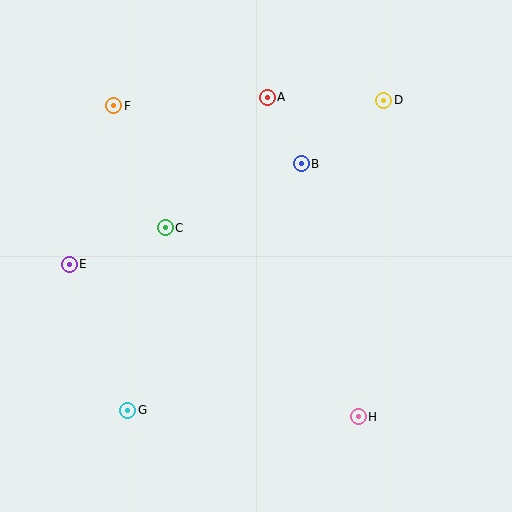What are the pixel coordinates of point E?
Point E is at (69, 264).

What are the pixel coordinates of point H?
Point H is at (358, 417).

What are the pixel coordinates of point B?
Point B is at (301, 164).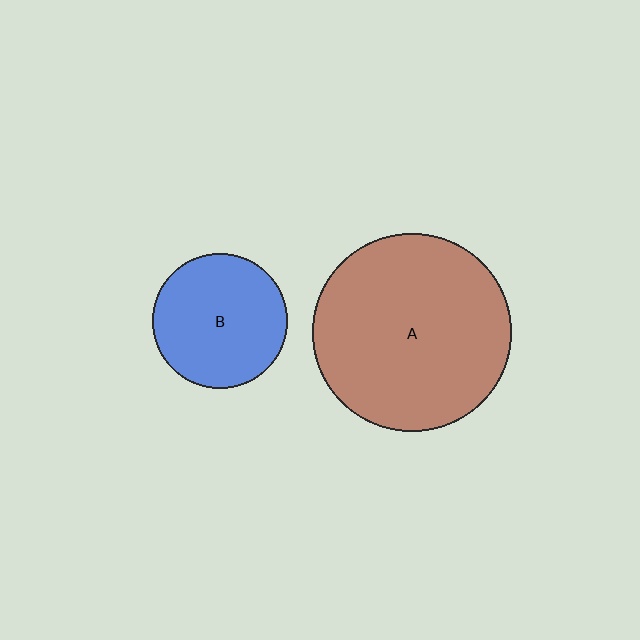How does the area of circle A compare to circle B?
Approximately 2.2 times.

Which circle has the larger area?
Circle A (brown).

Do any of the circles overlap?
No, none of the circles overlap.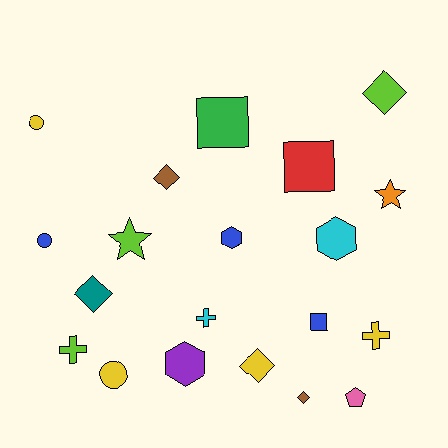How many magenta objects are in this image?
There are no magenta objects.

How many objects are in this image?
There are 20 objects.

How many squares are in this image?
There are 3 squares.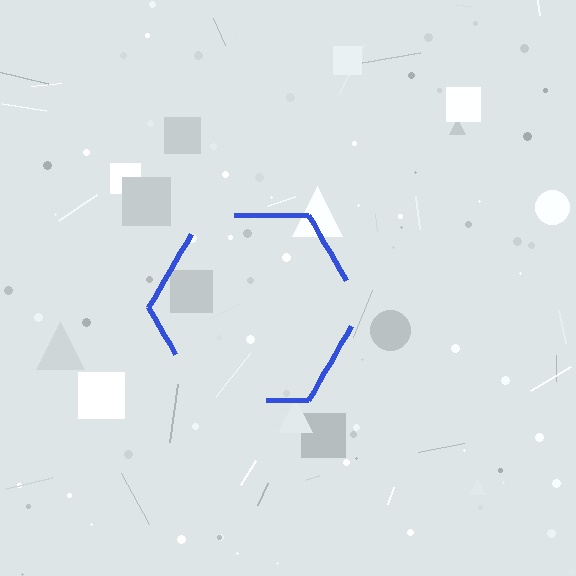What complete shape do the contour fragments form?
The contour fragments form a hexagon.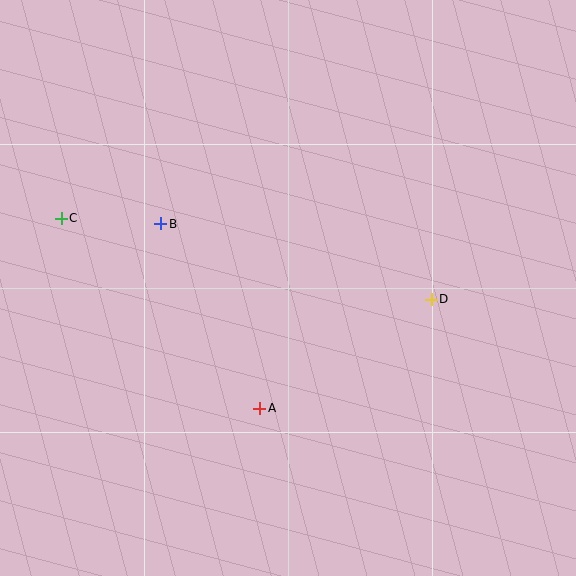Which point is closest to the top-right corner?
Point D is closest to the top-right corner.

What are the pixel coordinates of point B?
Point B is at (161, 224).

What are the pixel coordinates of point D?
Point D is at (431, 299).